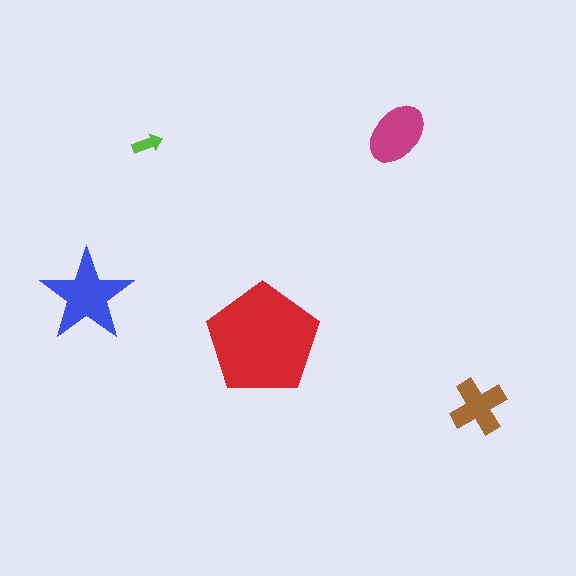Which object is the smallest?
The lime arrow.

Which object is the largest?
The red pentagon.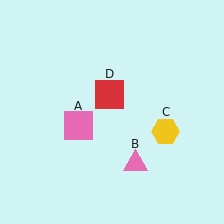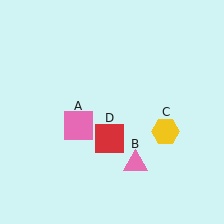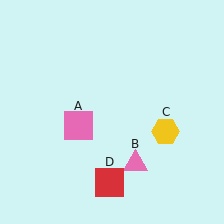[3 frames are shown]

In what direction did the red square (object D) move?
The red square (object D) moved down.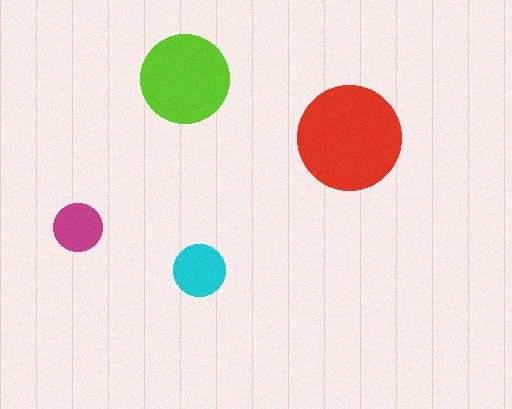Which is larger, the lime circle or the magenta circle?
The lime one.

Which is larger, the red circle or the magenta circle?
The red one.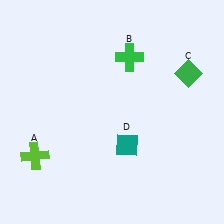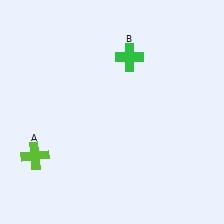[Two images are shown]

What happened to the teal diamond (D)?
The teal diamond (D) was removed in Image 2. It was in the bottom-right area of Image 1.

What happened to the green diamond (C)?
The green diamond (C) was removed in Image 2. It was in the top-right area of Image 1.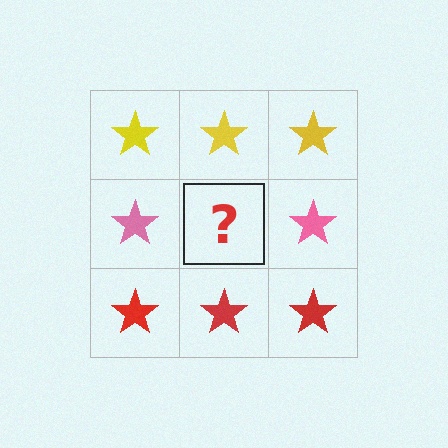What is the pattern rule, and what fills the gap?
The rule is that each row has a consistent color. The gap should be filled with a pink star.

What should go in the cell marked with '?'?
The missing cell should contain a pink star.